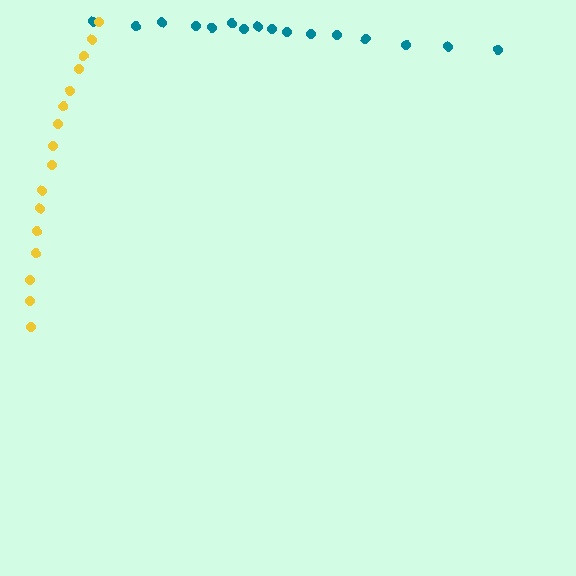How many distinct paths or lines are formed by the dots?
There are 2 distinct paths.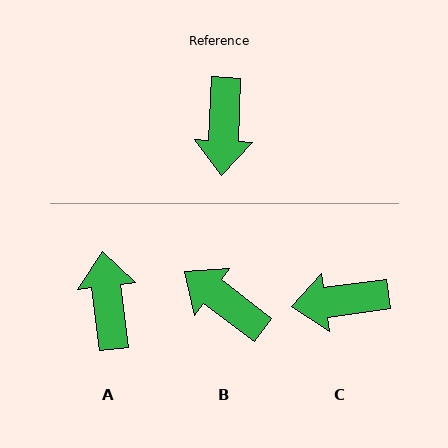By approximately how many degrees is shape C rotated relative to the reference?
Approximately 80 degrees clockwise.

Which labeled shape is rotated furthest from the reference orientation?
A, about 171 degrees away.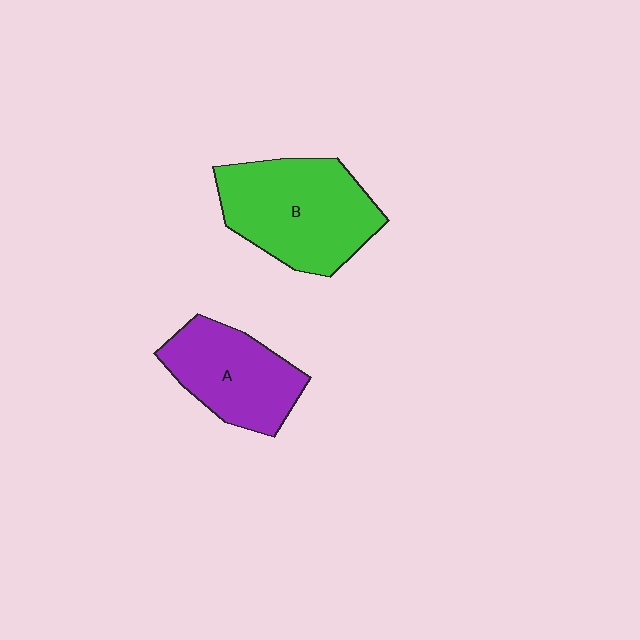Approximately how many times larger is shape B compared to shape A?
Approximately 1.3 times.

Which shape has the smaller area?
Shape A (purple).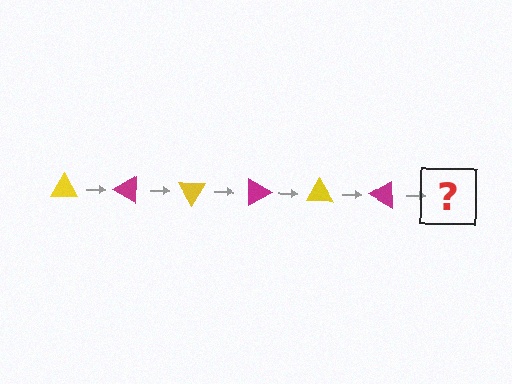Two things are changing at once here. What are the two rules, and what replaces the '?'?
The two rules are that it rotates 30 degrees each step and the color cycles through yellow and magenta. The '?' should be a yellow triangle, rotated 180 degrees from the start.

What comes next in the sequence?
The next element should be a yellow triangle, rotated 180 degrees from the start.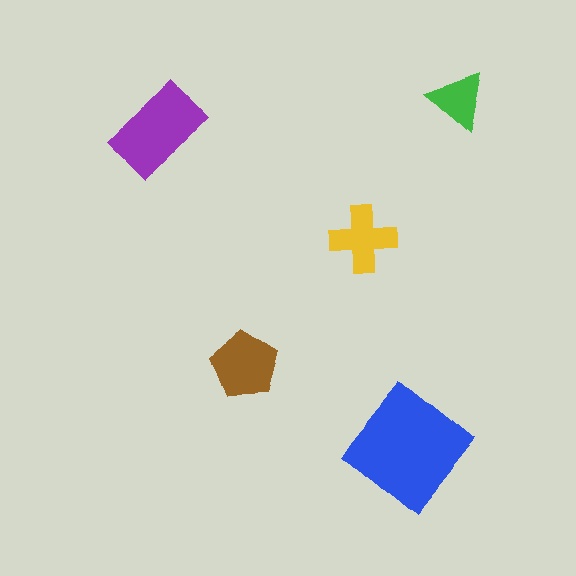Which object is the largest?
The blue diamond.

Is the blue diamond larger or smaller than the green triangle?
Larger.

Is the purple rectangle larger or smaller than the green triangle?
Larger.